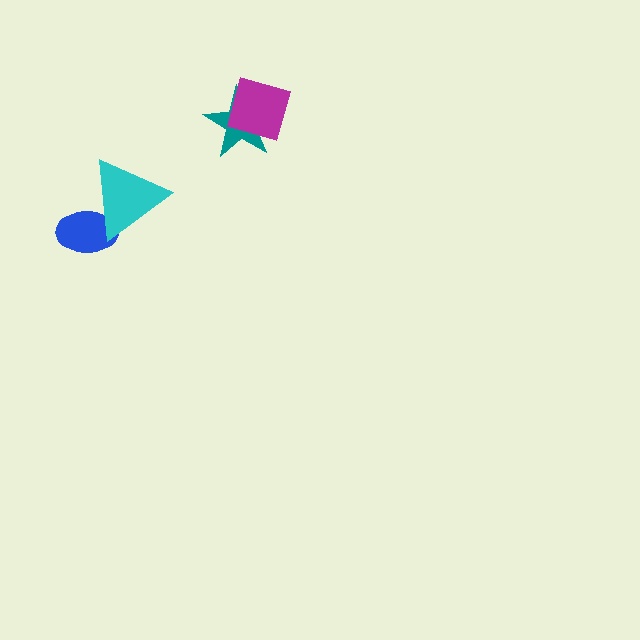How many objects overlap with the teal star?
1 object overlaps with the teal star.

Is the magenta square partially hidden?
No, no other shape covers it.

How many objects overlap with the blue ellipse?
1 object overlaps with the blue ellipse.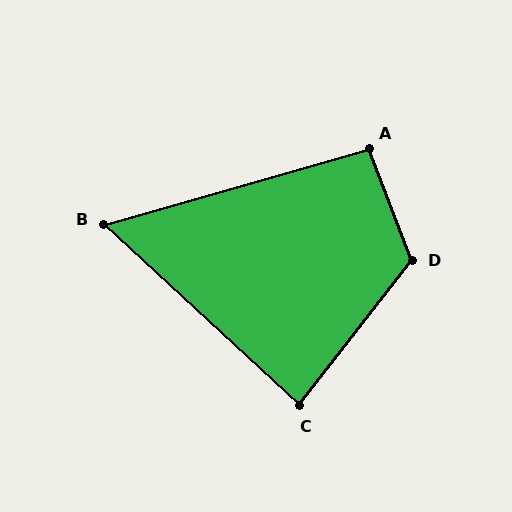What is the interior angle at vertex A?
Approximately 95 degrees (obtuse).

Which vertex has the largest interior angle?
D, at approximately 121 degrees.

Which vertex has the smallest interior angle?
B, at approximately 59 degrees.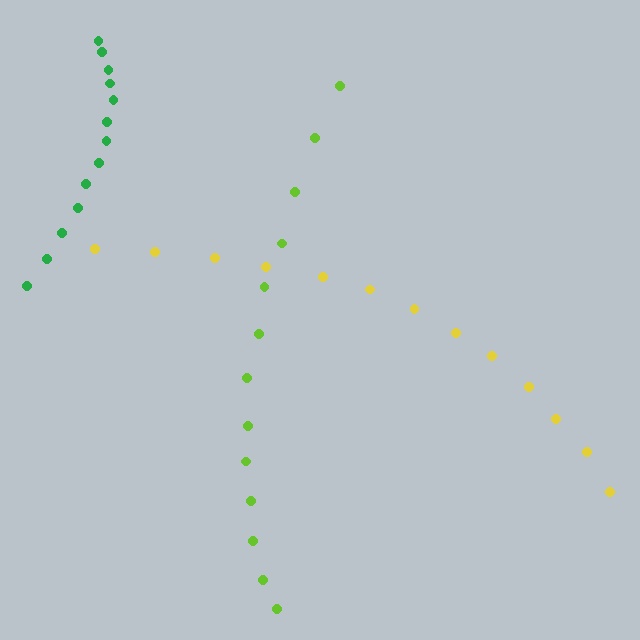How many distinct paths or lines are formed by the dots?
There are 3 distinct paths.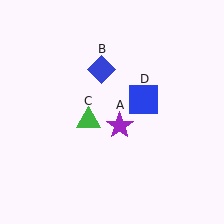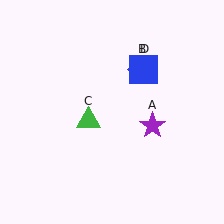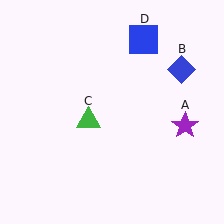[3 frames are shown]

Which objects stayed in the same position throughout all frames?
Green triangle (object C) remained stationary.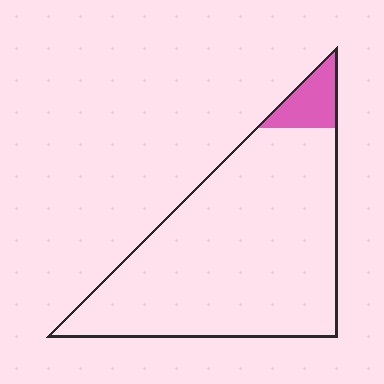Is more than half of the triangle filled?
No.